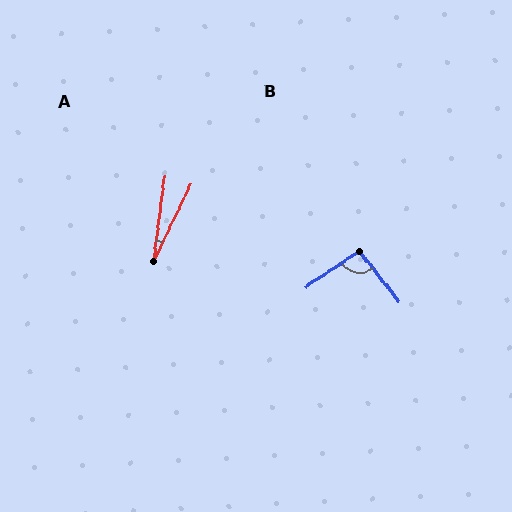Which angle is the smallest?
A, at approximately 18 degrees.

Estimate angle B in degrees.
Approximately 94 degrees.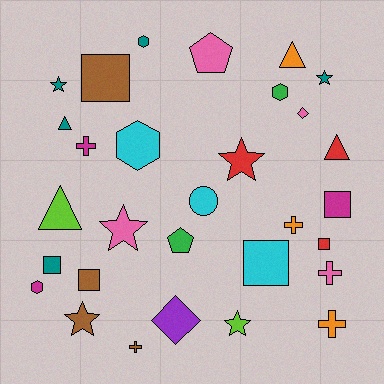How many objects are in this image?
There are 30 objects.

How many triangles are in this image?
There are 4 triangles.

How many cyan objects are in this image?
There are 3 cyan objects.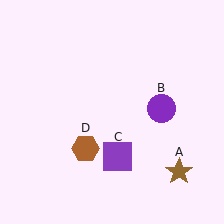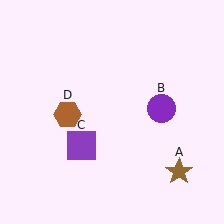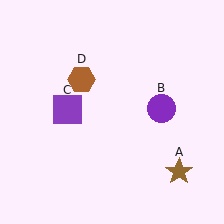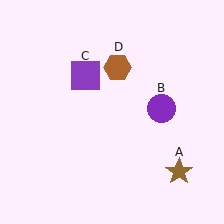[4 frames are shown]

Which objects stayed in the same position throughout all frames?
Brown star (object A) and purple circle (object B) remained stationary.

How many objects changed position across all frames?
2 objects changed position: purple square (object C), brown hexagon (object D).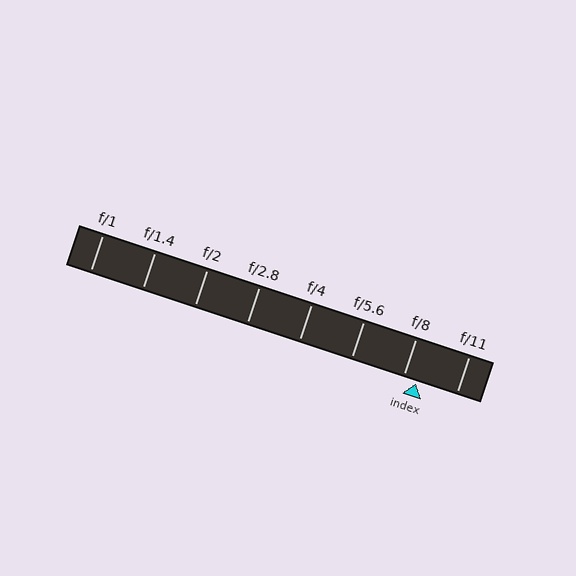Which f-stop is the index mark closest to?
The index mark is closest to f/8.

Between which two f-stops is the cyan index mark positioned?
The index mark is between f/8 and f/11.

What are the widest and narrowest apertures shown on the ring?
The widest aperture shown is f/1 and the narrowest is f/11.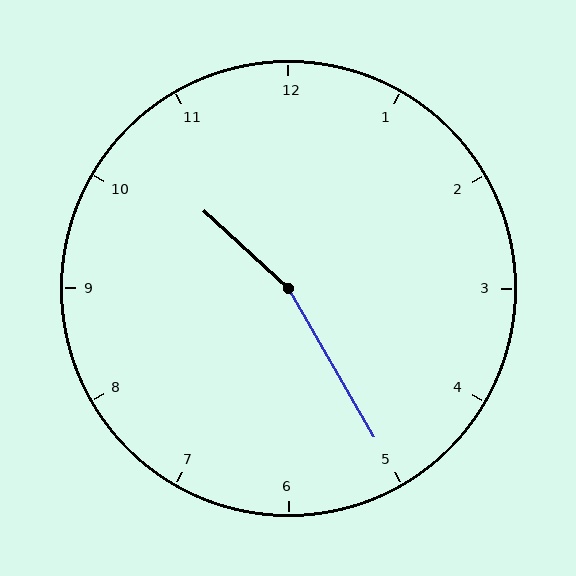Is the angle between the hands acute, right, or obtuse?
It is obtuse.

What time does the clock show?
10:25.